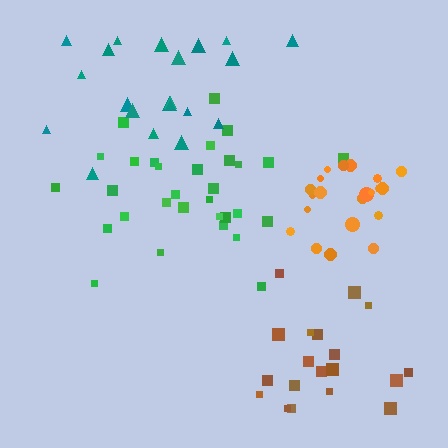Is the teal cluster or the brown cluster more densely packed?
Brown.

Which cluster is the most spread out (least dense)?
Teal.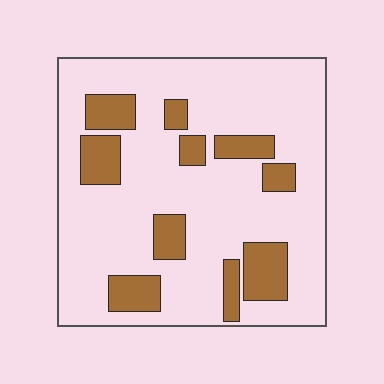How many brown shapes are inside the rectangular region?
10.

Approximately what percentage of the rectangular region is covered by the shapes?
Approximately 20%.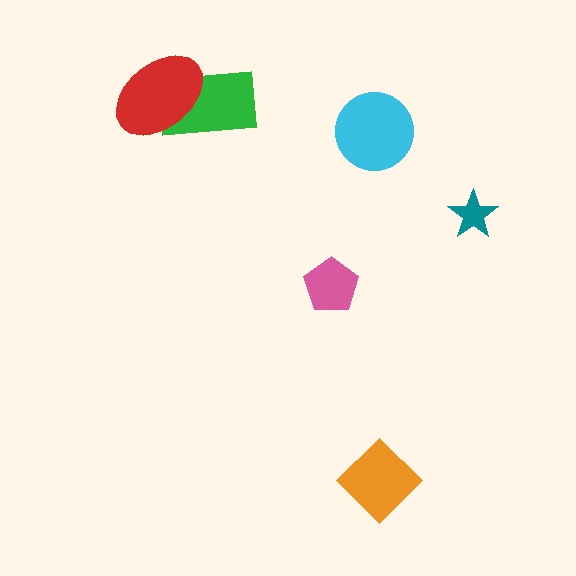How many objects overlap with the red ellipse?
1 object overlaps with the red ellipse.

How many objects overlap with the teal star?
0 objects overlap with the teal star.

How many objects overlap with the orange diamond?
0 objects overlap with the orange diamond.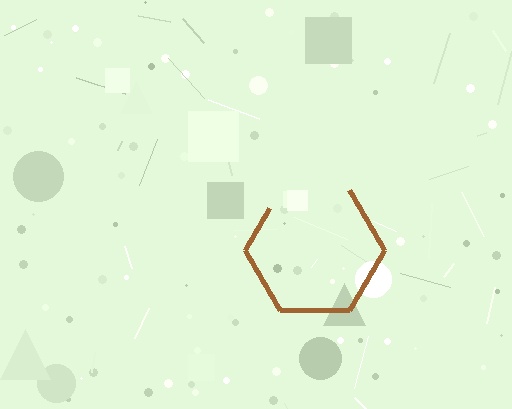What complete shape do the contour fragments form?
The contour fragments form a hexagon.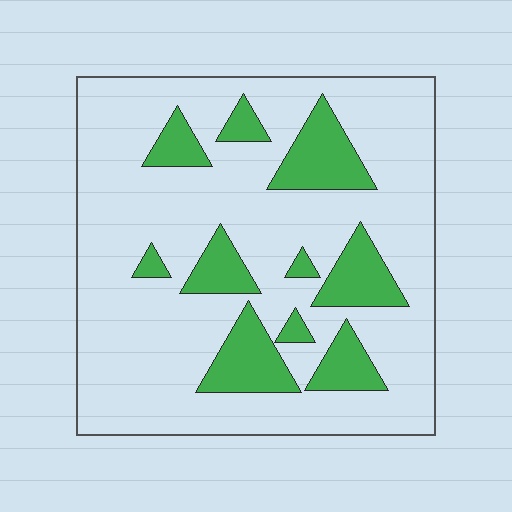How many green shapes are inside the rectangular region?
10.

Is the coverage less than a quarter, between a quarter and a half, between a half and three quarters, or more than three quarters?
Less than a quarter.